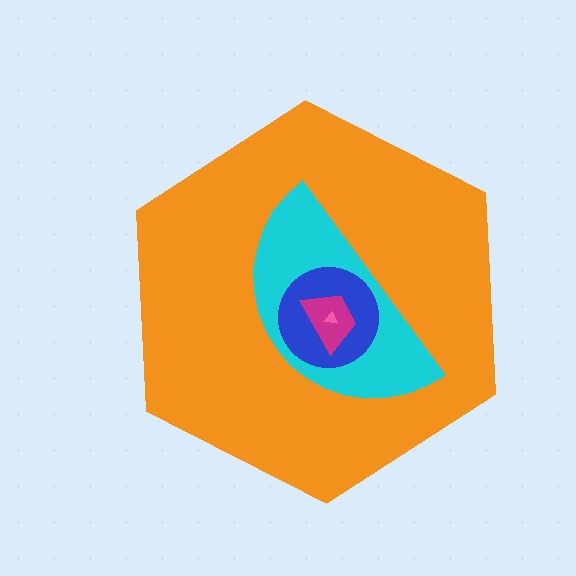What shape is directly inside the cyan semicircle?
The blue circle.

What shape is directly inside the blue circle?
The magenta trapezoid.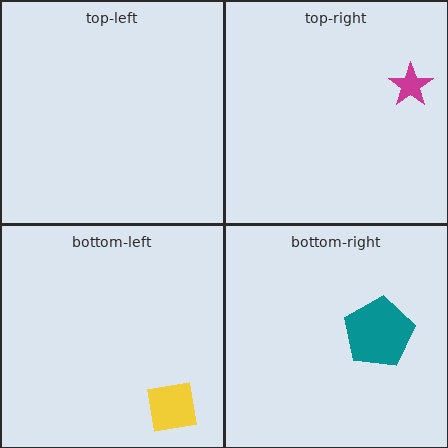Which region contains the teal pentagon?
The bottom-right region.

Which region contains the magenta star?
The top-right region.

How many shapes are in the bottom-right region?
1.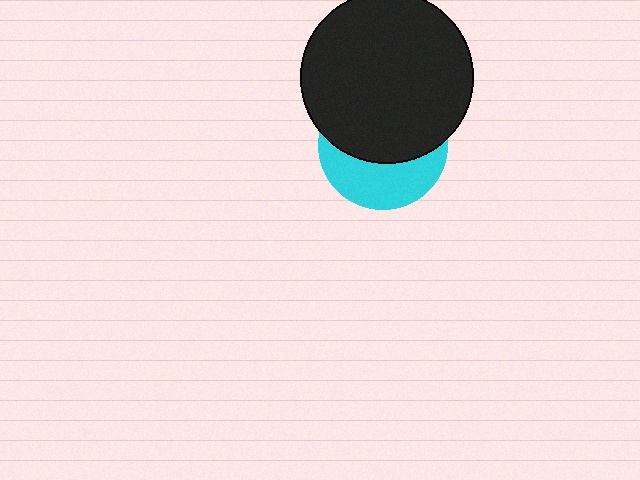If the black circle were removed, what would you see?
You would see the complete cyan circle.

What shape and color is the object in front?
The object in front is a black circle.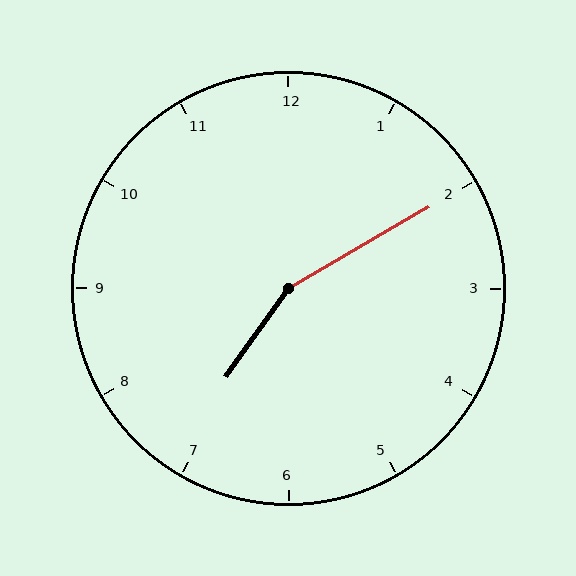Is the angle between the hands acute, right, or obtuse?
It is obtuse.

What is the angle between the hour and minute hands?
Approximately 155 degrees.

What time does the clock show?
7:10.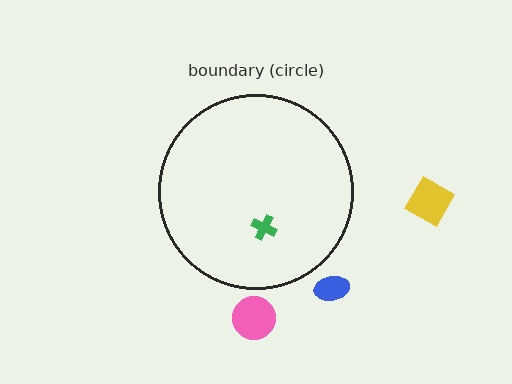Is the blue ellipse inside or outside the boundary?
Outside.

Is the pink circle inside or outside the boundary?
Outside.